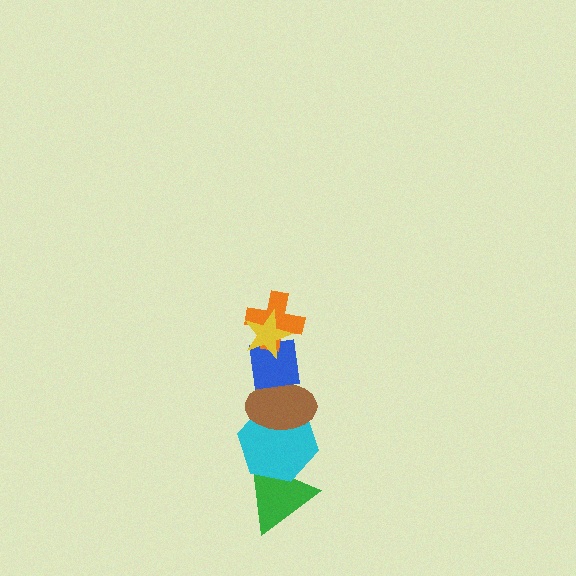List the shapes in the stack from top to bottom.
From top to bottom: the yellow star, the orange cross, the blue square, the brown ellipse, the cyan hexagon, the green triangle.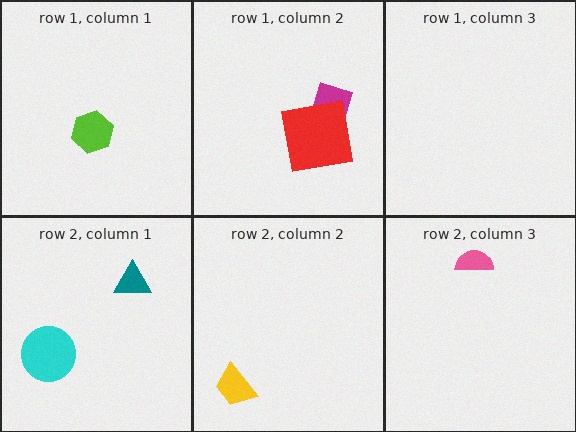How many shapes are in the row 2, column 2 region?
1.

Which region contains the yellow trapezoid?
The row 2, column 2 region.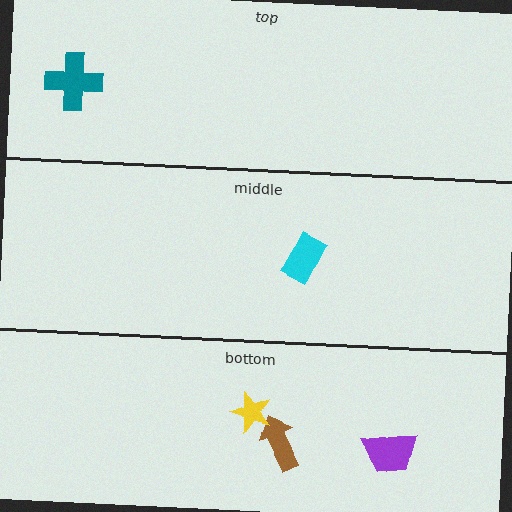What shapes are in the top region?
The teal cross.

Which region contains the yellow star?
The bottom region.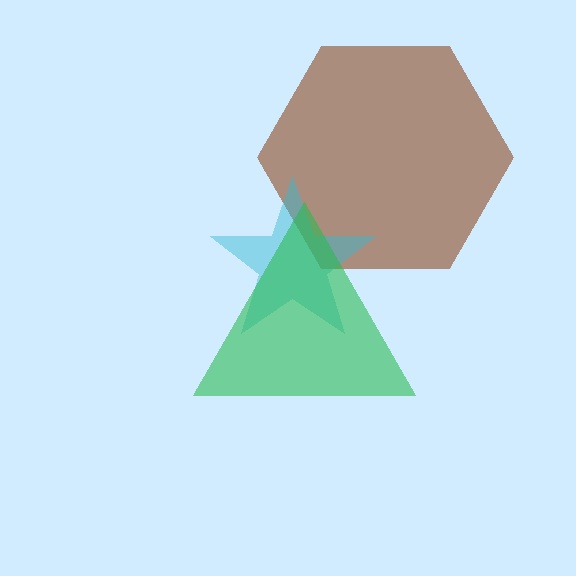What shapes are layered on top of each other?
The layered shapes are: a brown hexagon, a cyan star, a green triangle.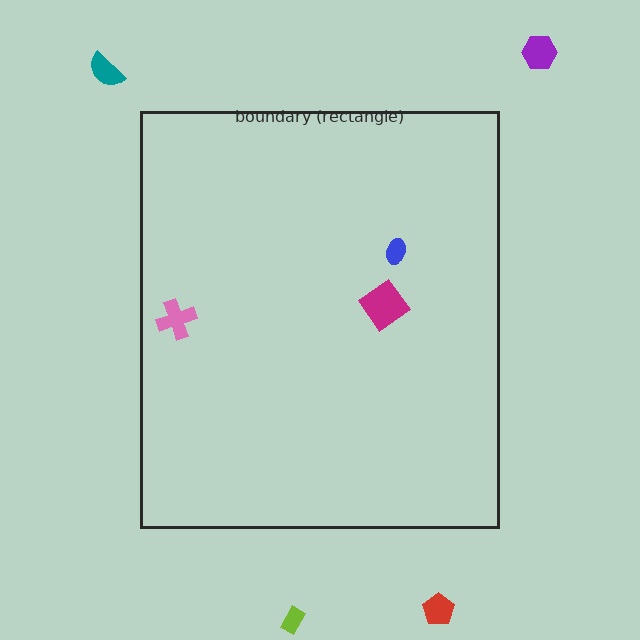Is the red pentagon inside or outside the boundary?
Outside.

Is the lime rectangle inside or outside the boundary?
Outside.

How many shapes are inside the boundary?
3 inside, 4 outside.